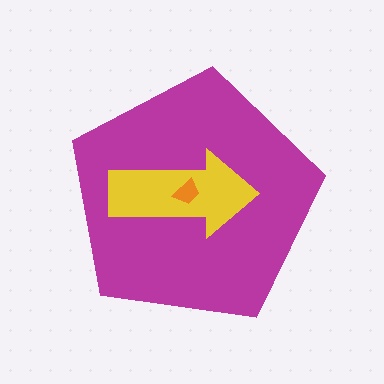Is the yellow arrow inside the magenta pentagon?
Yes.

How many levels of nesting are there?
3.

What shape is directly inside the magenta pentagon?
The yellow arrow.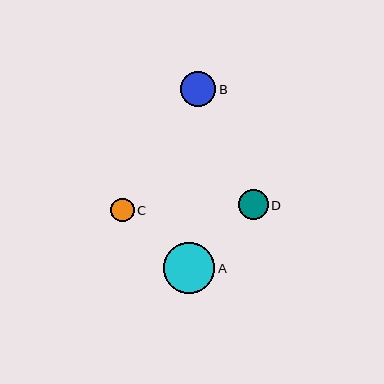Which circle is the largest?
Circle A is the largest with a size of approximately 51 pixels.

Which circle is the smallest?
Circle C is the smallest with a size of approximately 23 pixels.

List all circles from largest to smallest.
From largest to smallest: A, B, D, C.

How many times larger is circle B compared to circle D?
Circle B is approximately 1.2 times the size of circle D.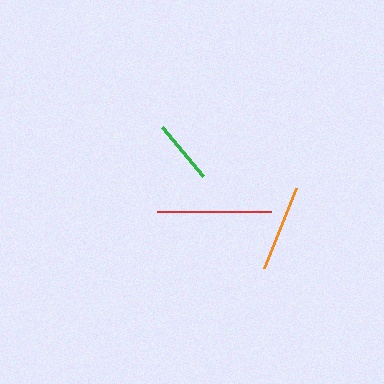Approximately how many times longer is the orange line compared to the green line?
The orange line is approximately 1.3 times the length of the green line.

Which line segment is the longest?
The red line is the longest at approximately 114 pixels.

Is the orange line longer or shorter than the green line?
The orange line is longer than the green line.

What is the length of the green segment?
The green segment is approximately 64 pixels long.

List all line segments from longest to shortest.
From longest to shortest: red, orange, green.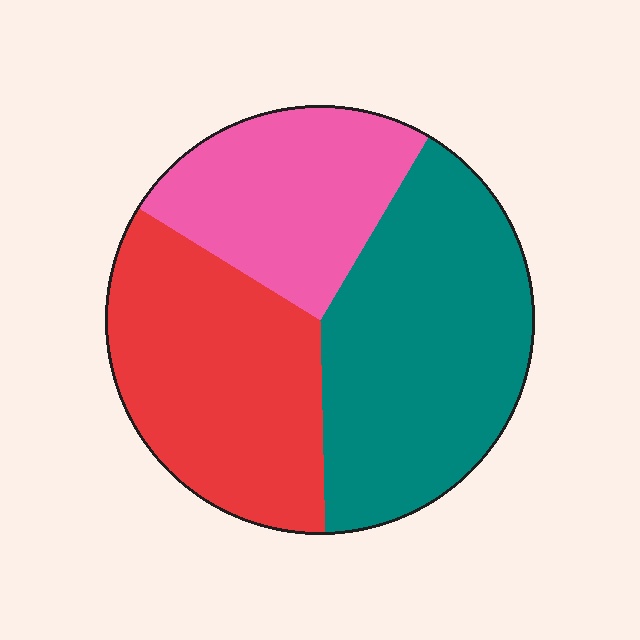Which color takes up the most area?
Teal, at roughly 40%.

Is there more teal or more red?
Teal.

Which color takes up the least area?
Pink, at roughly 25%.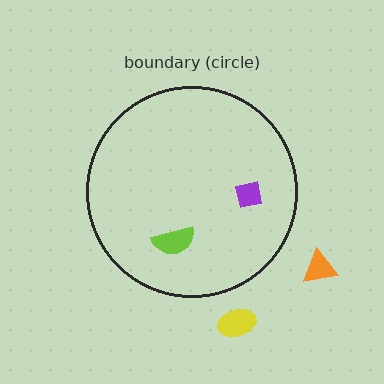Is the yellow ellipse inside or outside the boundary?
Outside.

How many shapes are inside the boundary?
2 inside, 2 outside.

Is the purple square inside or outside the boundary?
Inside.